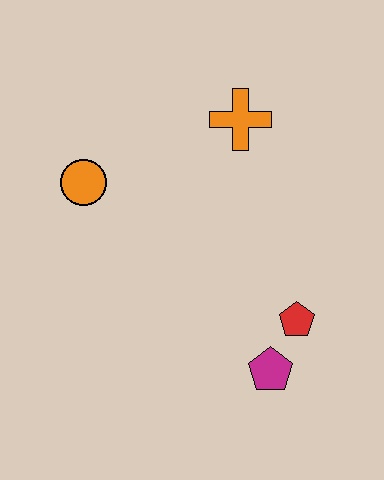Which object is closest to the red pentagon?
The magenta pentagon is closest to the red pentagon.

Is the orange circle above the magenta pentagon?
Yes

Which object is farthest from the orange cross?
The magenta pentagon is farthest from the orange cross.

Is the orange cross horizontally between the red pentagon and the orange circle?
Yes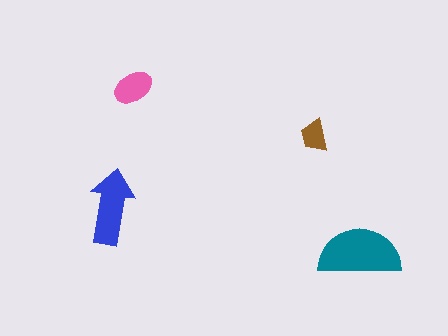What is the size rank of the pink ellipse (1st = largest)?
3rd.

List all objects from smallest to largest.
The brown trapezoid, the pink ellipse, the blue arrow, the teal semicircle.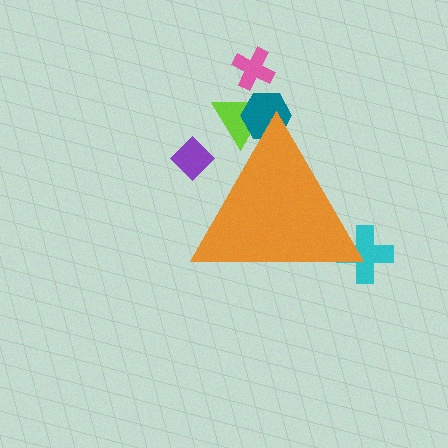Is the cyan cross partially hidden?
Yes, the cyan cross is partially hidden behind the orange triangle.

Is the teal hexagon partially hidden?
Yes, the teal hexagon is partially hidden behind the orange triangle.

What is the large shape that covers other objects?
An orange triangle.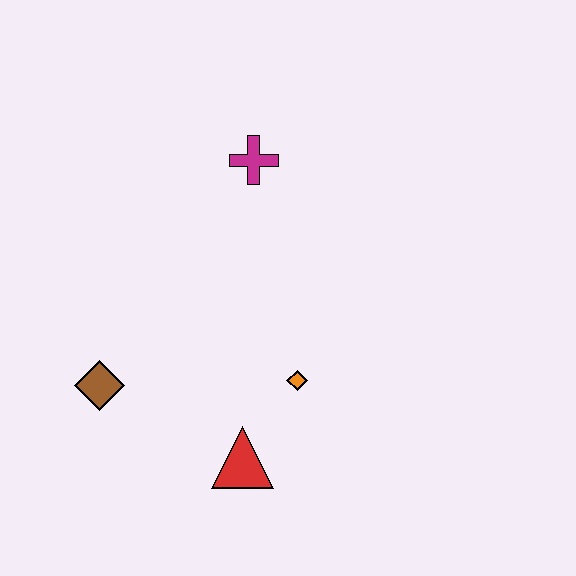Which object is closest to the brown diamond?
The red triangle is closest to the brown diamond.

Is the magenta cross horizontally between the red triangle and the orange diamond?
Yes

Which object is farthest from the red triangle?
The magenta cross is farthest from the red triangle.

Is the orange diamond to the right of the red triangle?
Yes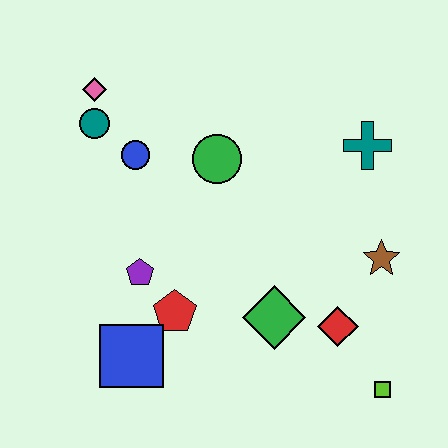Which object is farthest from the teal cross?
The blue square is farthest from the teal cross.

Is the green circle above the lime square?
Yes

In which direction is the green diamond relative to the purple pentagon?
The green diamond is to the right of the purple pentagon.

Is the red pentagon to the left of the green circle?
Yes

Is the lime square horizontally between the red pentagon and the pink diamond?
No